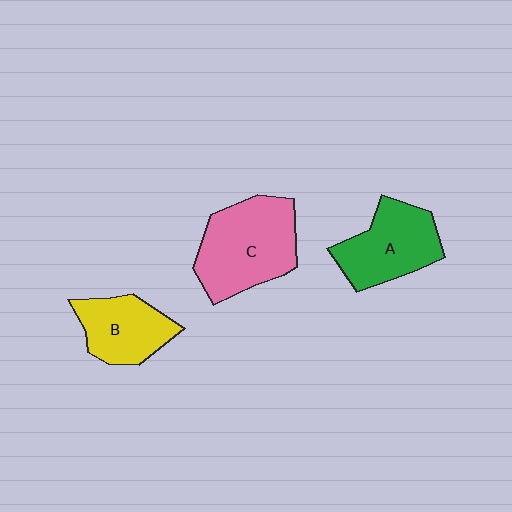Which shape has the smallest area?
Shape B (yellow).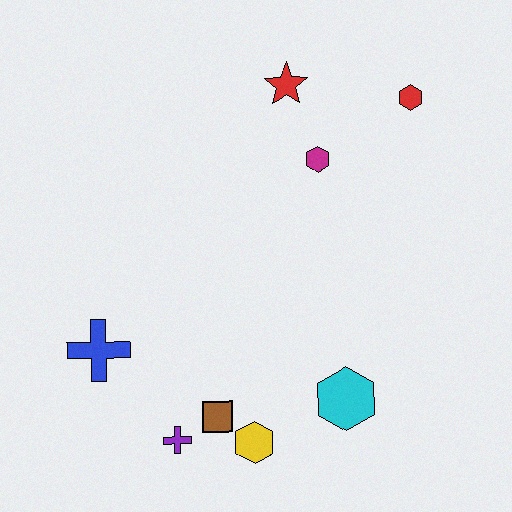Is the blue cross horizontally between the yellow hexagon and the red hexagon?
No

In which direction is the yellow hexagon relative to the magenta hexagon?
The yellow hexagon is below the magenta hexagon.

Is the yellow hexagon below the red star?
Yes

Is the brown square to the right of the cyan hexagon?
No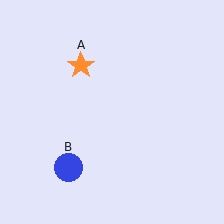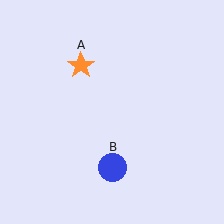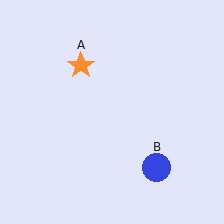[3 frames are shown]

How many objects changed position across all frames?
1 object changed position: blue circle (object B).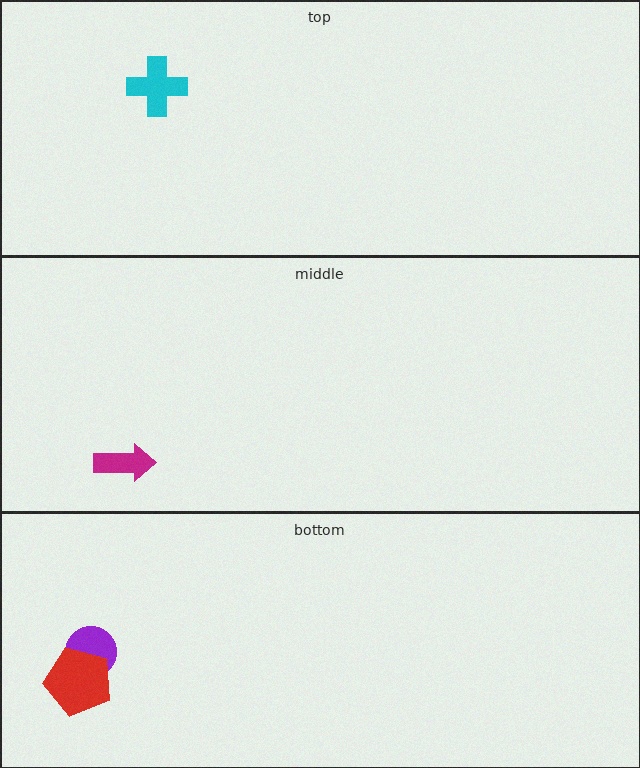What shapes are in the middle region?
The magenta arrow.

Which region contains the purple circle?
The bottom region.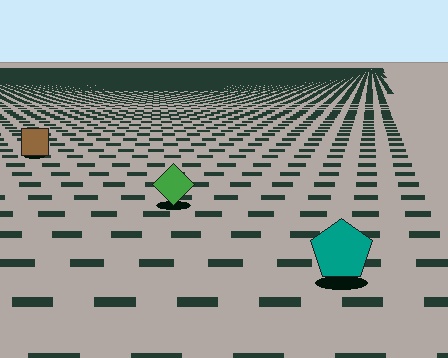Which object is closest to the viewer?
The teal pentagon is closest. The texture marks near it are larger and more spread out.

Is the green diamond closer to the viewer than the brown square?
Yes. The green diamond is closer — you can tell from the texture gradient: the ground texture is coarser near it.